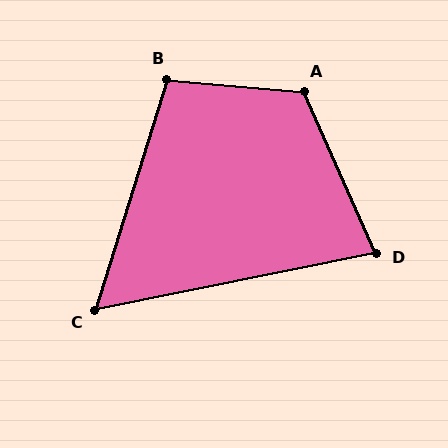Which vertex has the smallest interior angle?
C, at approximately 61 degrees.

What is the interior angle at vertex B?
Approximately 102 degrees (obtuse).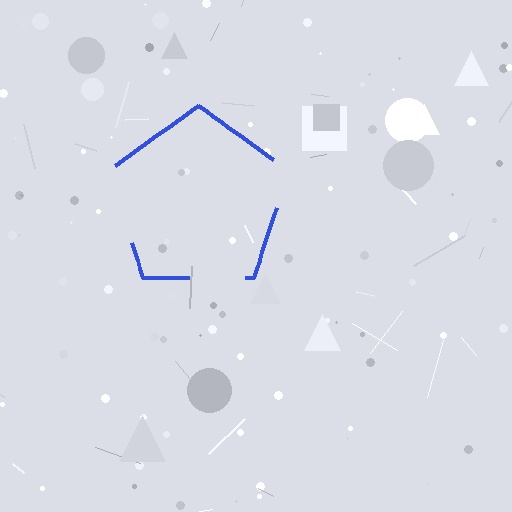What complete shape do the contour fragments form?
The contour fragments form a pentagon.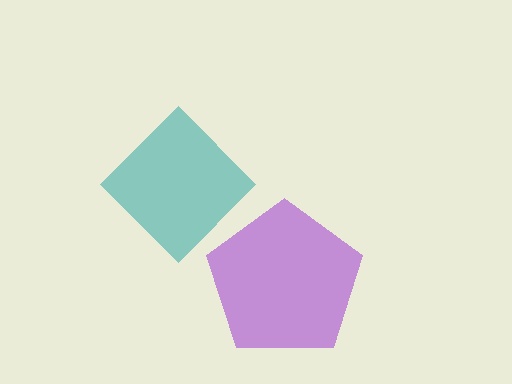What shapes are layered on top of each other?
The layered shapes are: a purple pentagon, a teal diamond.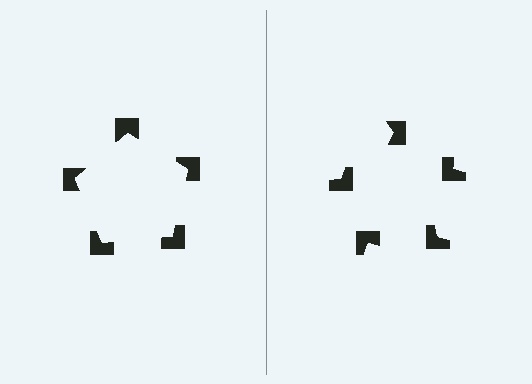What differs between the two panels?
The notched squares are positioned identically on both sides; only the wedge orientations differ. On the left they align to a pentagon; on the right they are misaligned.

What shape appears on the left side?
An illusory pentagon.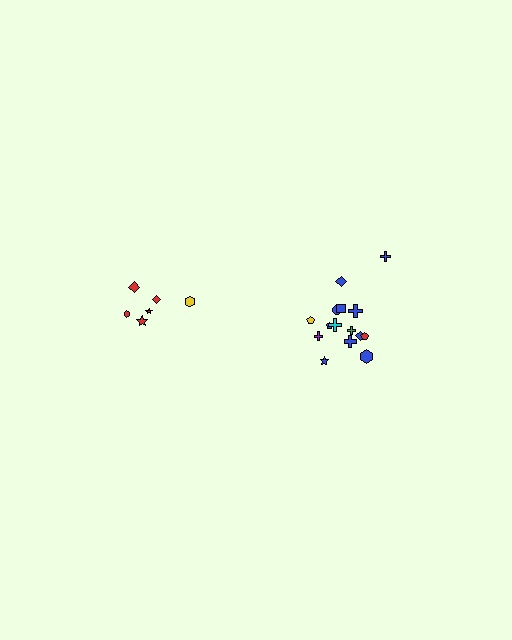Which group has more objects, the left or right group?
The right group.